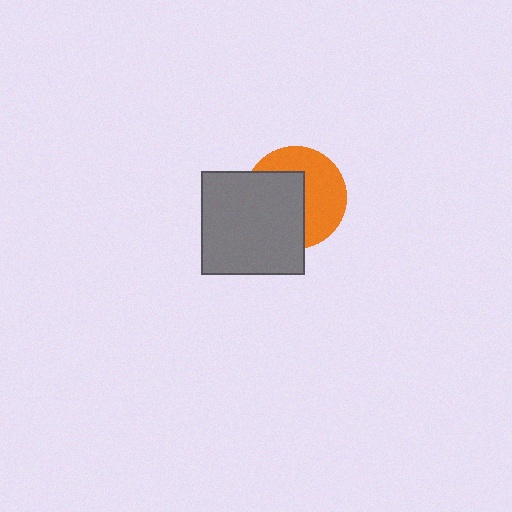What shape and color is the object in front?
The object in front is a gray square.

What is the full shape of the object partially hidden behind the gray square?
The partially hidden object is an orange circle.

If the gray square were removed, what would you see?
You would see the complete orange circle.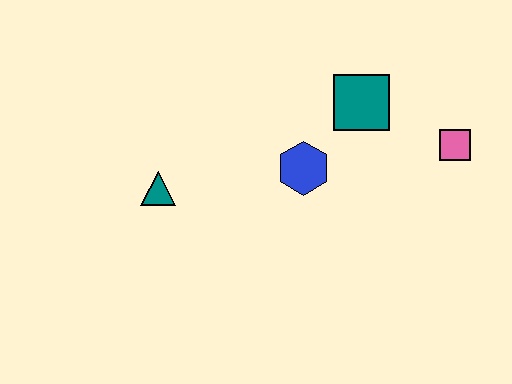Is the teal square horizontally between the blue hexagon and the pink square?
Yes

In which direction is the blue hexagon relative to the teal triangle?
The blue hexagon is to the right of the teal triangle.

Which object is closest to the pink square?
The teal square is closest to the pink square.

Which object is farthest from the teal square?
The teal triangle is farthest from the teal square.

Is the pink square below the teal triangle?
No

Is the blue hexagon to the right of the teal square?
No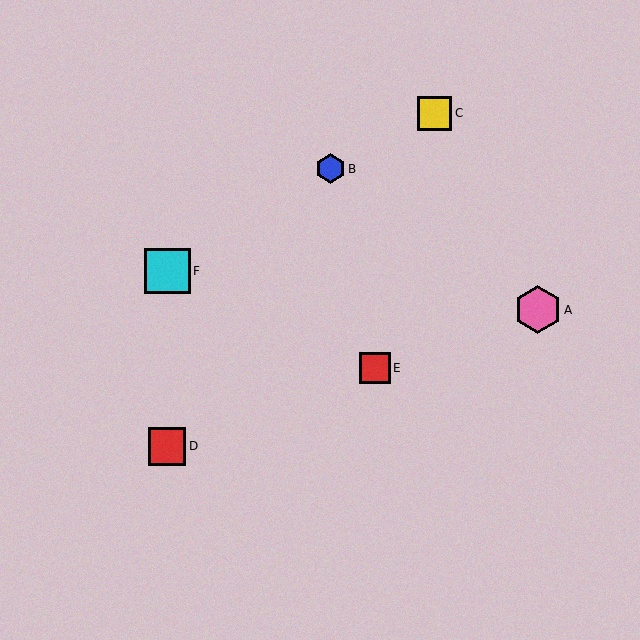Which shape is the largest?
The pink hexagon (labeled A) is the largest.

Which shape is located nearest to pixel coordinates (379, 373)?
The red square (labeled E) at (375, 368) is nearest to that location.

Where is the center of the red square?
The center of the red square is at (167, 446).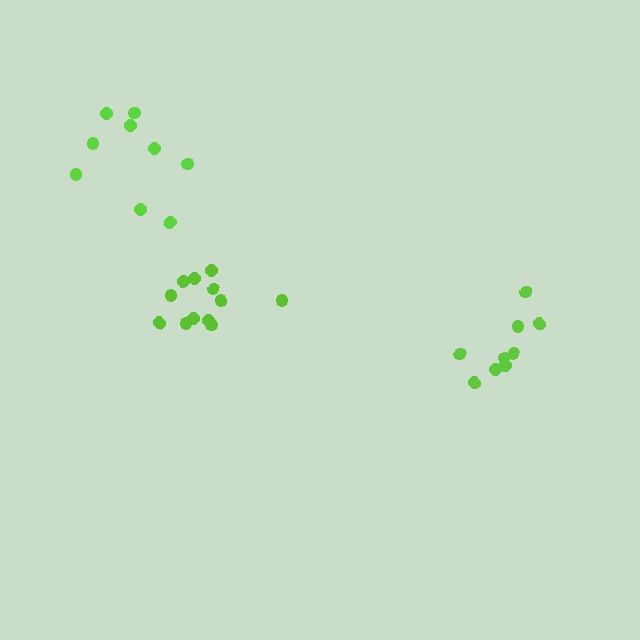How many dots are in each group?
Group 1: 12 dots, Group 2: 9 dots, Group 3: 9 dots (30 total).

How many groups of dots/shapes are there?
There are 3 groups.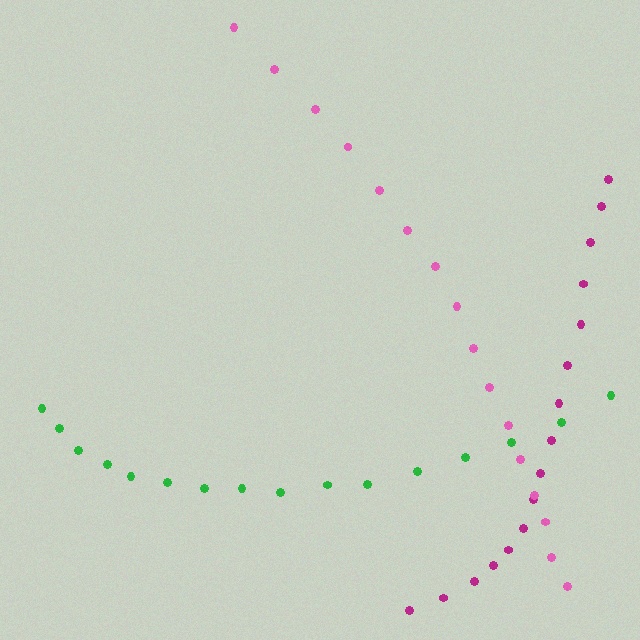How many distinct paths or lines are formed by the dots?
There are 3 distinct paths.